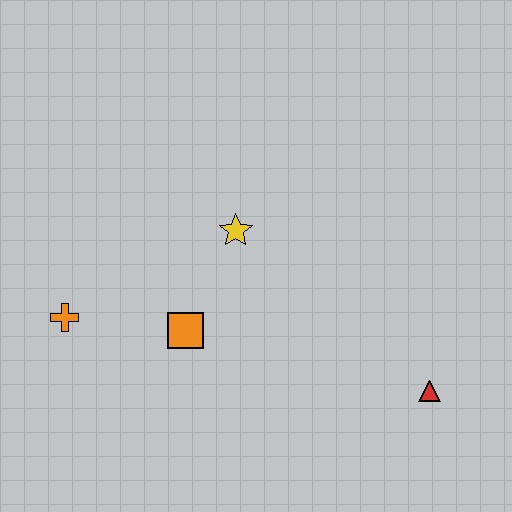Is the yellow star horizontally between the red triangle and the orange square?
Yes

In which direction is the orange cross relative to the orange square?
The orange cross is to the left of the orange square.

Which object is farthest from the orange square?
The red triangle is farthest from the orange square.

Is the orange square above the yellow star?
No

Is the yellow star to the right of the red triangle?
No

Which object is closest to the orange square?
The yellow star is closest to the orange square.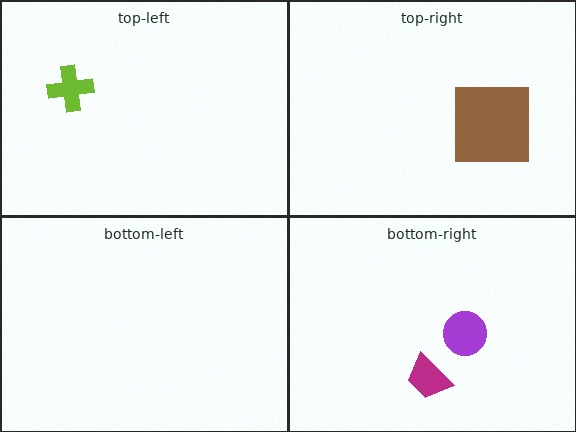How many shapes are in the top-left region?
1.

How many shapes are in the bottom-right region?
2.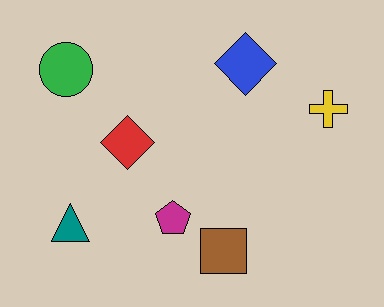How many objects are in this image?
There are 7 objects.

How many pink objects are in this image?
There are no pink objects.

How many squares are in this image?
There is 1 square.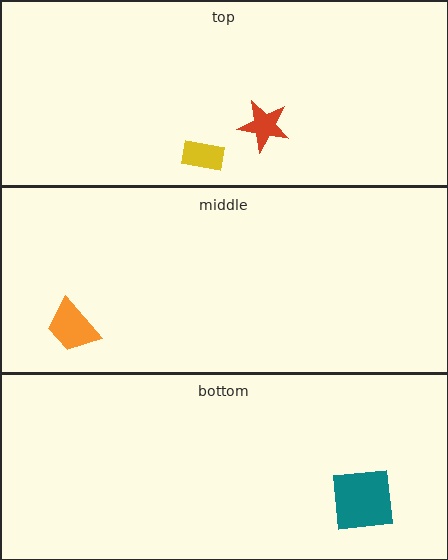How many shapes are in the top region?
2.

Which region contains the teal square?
The bottom region.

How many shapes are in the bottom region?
1.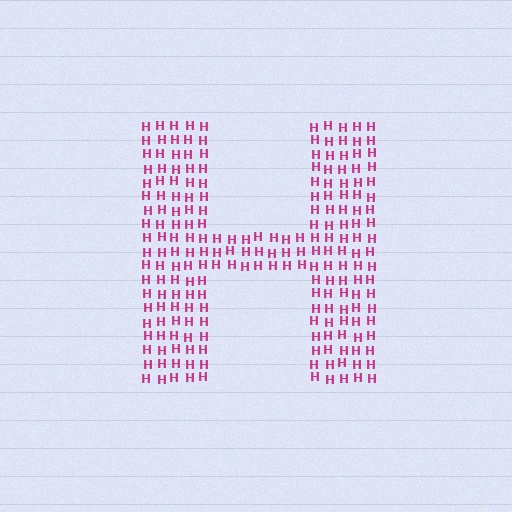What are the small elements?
The small elements are letter H's.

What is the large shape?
The large shape is the letter H.